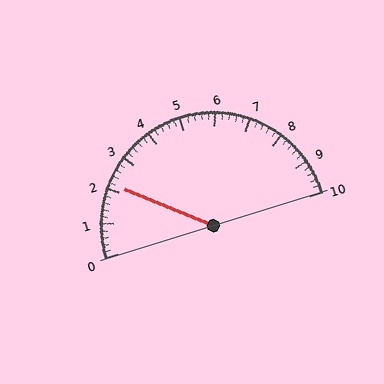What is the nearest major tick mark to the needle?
The nearest major tick mark is 2.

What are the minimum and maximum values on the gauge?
The gauge ranges from 0 to 10.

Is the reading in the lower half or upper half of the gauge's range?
The reading is in the lower half of the range (0 to 10).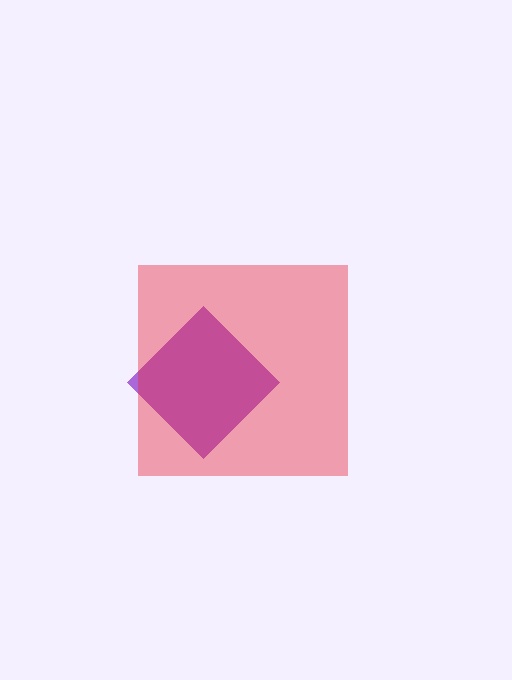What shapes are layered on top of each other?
The layered shapes are: a purple diamond, a red square.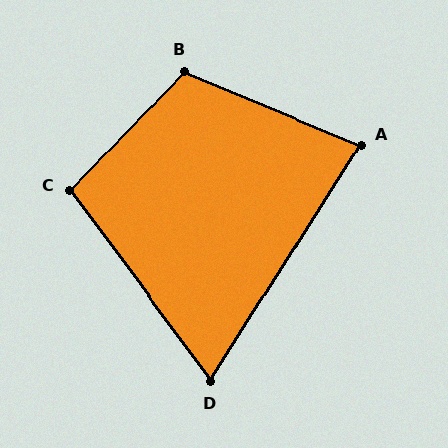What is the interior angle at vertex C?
Approximately 100 degrees (obtuse).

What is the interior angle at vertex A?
Approximately 80 degrees (acute).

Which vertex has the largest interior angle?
B, at approximately 111 degrees.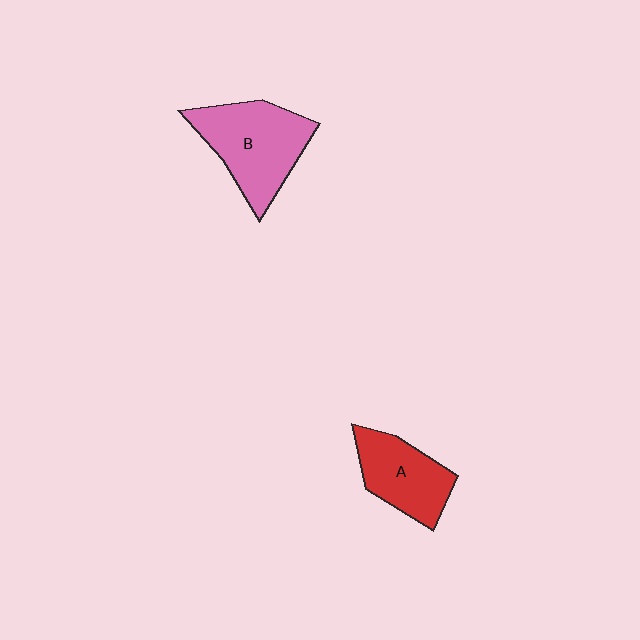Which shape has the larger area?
Shape B (pink).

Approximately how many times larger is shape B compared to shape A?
Approximately 1.4 times.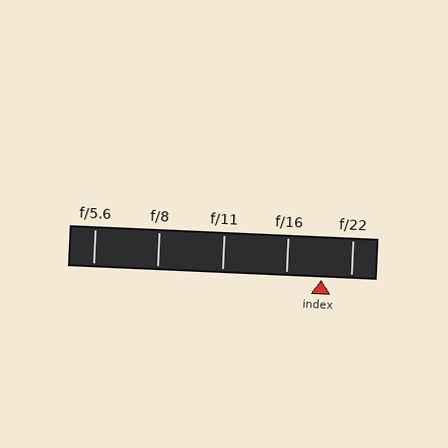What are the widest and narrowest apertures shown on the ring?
The widest aperture shown is f/5.6 and the narrowest is f/22.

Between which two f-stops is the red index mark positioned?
The index mark is between f/16 and f/22.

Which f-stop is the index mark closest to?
The index mark is closest to f/22.